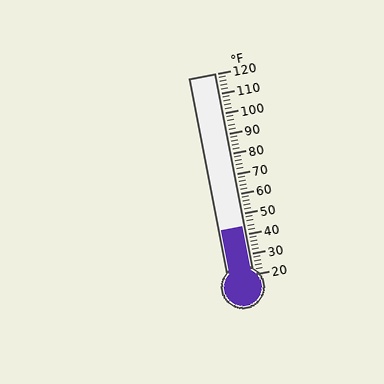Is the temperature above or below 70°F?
The temperature is below 70°F.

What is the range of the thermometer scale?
The thermometer scale ranges from 20°F to 120°F.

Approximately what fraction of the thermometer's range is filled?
The thermometer is filled to approximately 25% of its range.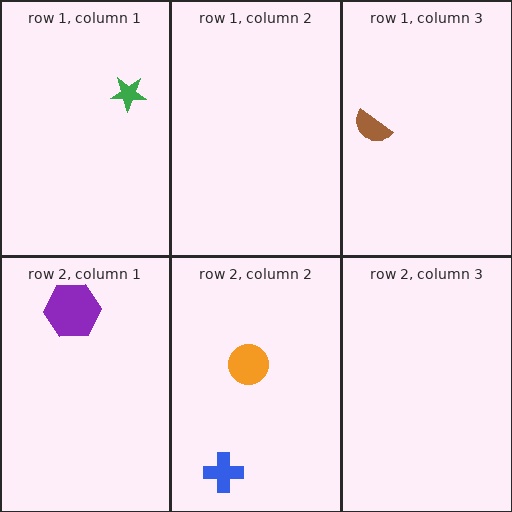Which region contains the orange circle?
The row 2, column 2 region.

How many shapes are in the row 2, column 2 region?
2.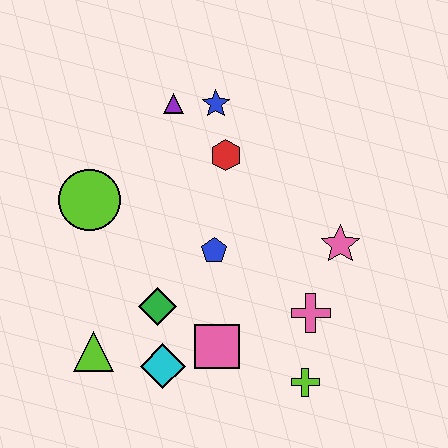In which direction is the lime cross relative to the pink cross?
The lime cross is below the pink cross.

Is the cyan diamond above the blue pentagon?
No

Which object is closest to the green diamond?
The cyan diamond is closest to the green diamond.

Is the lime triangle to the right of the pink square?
No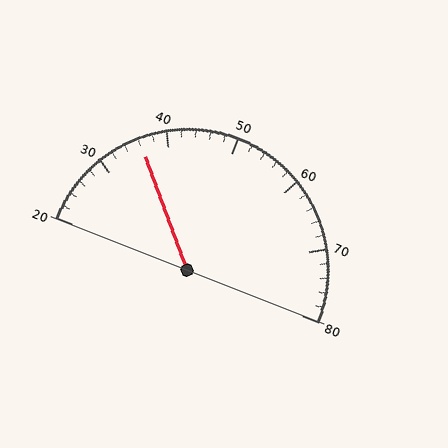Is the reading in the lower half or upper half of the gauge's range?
The reading is in the lower half of the range (20 to 80).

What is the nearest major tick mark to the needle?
The nearest major tick mark is 40.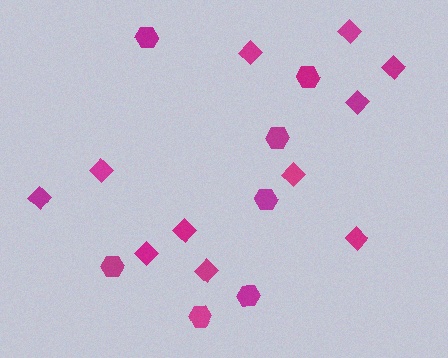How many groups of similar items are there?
There are 2 groups: one group of hexagons (7) and one group of diamonds (11).